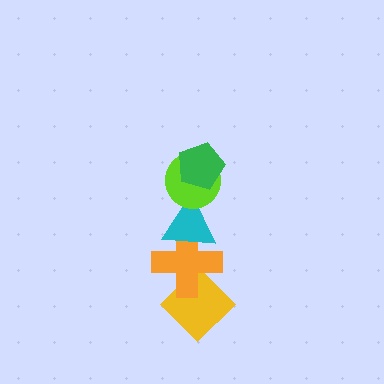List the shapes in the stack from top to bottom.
From top to bottom: the green pentagon, the lime circle, the cyan triangle, the orange cross, the yellow diamond.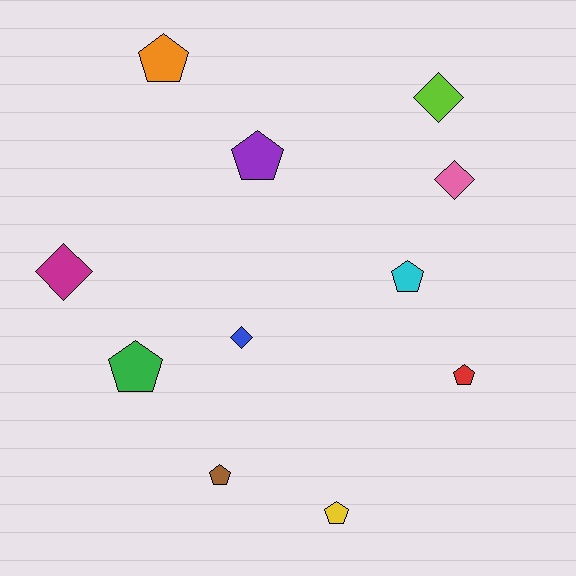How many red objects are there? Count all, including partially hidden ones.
There is 1 red object.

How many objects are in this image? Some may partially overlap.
There are 11 objects.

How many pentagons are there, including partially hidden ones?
There are 7 pentagons.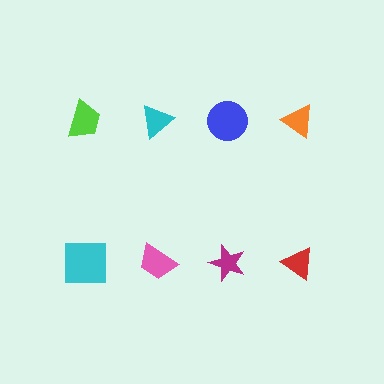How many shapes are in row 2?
4 shapes.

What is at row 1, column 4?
An orange triangle.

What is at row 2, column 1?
A cyan square.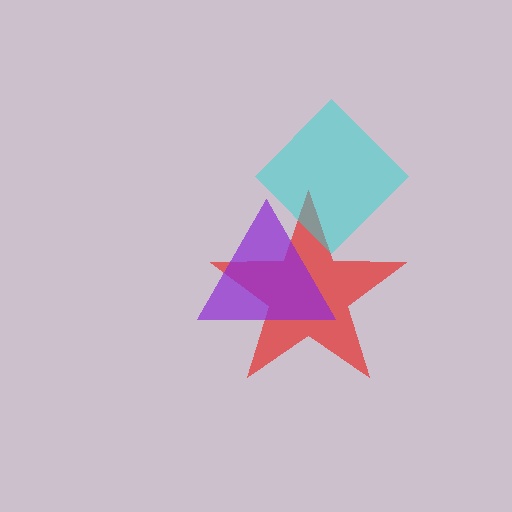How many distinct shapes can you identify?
There are 3 distinct shapes: a red star, a purple triangle, a cyan diamond.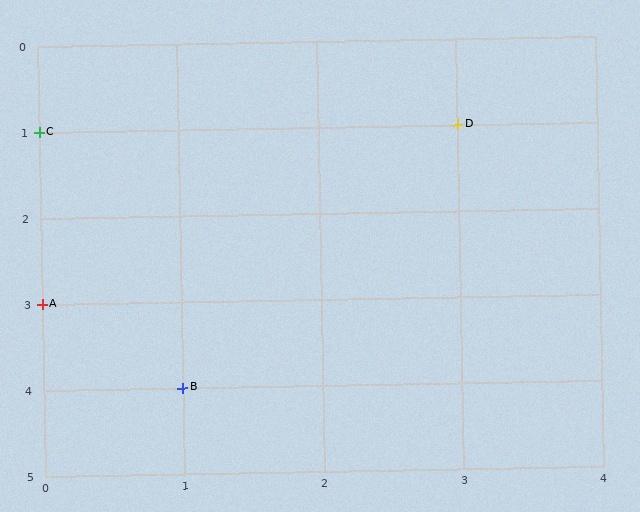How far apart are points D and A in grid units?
Points D and A are 3 columns and 2 rows apart (about 3.6 grid units diagonally).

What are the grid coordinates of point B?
Point B is at grid coordinates (1, 4).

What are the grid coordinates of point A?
Point A is at grid coordinates (0, 3).